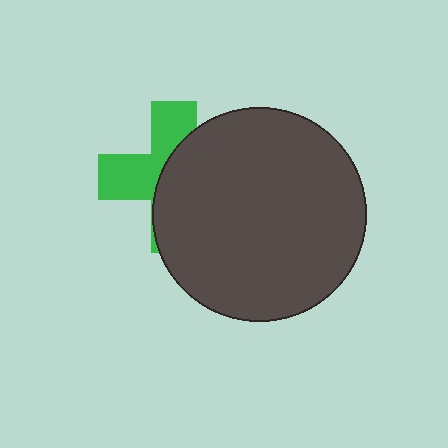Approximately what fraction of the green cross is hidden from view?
Roughly 58% of the green cross is hidden behind the dark gray circle.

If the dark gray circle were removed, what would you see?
You would see the complete green cross.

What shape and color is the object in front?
The object in front is a dark gray circle.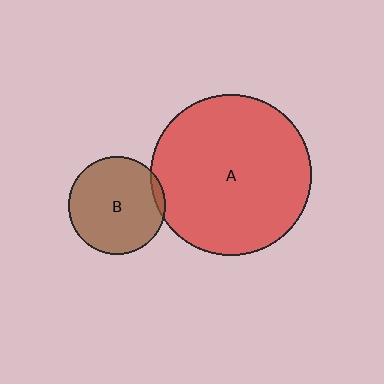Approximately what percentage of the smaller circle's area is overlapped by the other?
Approximately 5%.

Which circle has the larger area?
Circle A (red).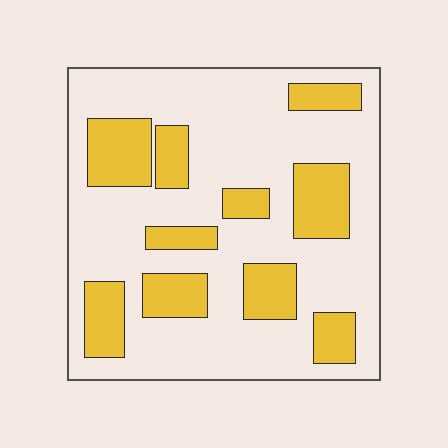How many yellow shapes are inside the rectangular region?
10.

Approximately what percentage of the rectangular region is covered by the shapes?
Approximately 30%.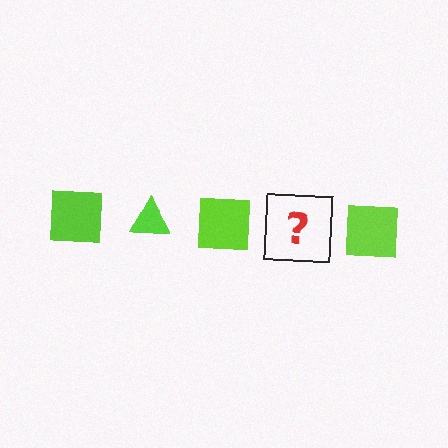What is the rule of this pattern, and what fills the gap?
The rule is that the pattern cycles through square, triangle shapes in lime. The gap should be filled with a lime triangle.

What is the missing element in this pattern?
The missing element is a lime triangle.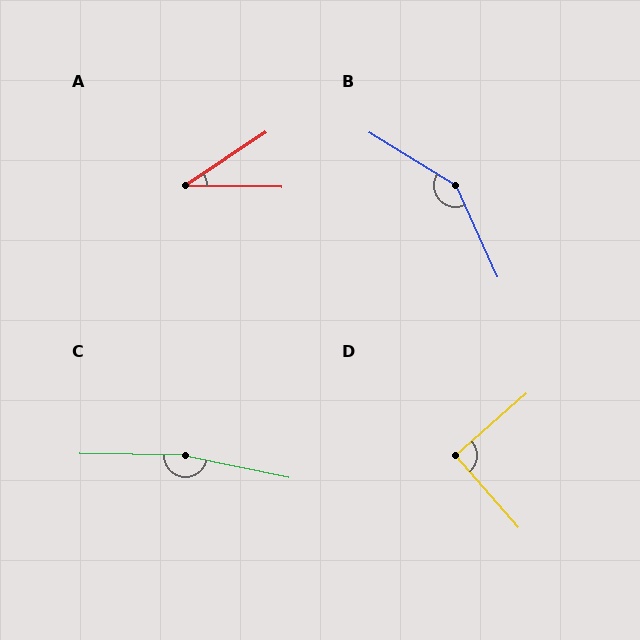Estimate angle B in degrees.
Approximately 146 degrees.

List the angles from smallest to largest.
A (34°), D (90°), B (146°), C (169°).